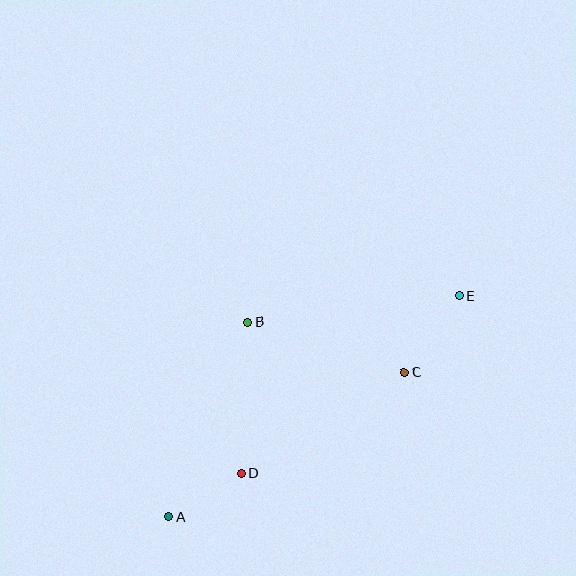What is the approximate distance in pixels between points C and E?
The distance between C and E is approximately 94 pixels.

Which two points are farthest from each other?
Points A and E are farthest from each other.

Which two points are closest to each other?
Points A and D are closest to each other.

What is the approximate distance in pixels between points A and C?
The distance between A and C is approximately 276 pixels.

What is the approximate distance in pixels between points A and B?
The distance between A and B is approximately 210 pixels.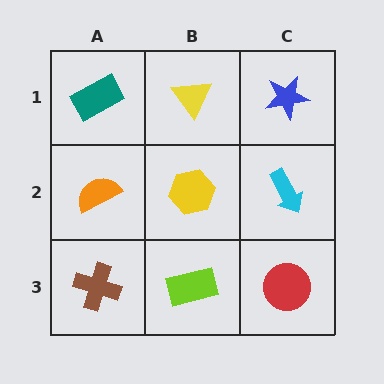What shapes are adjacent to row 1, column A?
An orange semicircle (row 2, column A), a yellow triangle (row 1, column B).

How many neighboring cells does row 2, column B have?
4.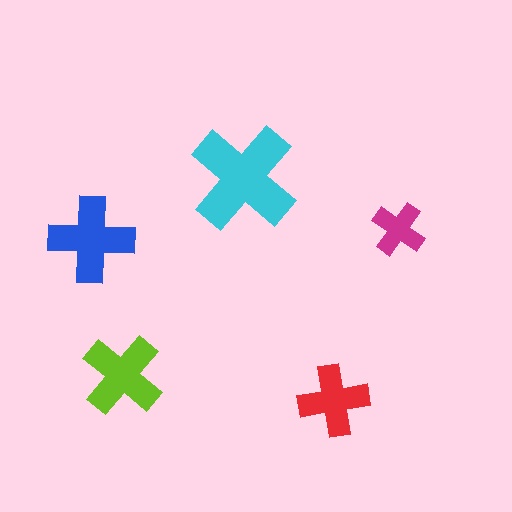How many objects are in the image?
There are 5 objects in the image.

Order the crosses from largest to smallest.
the cyan one, the blue one, the lime one, the red one, the magenta one.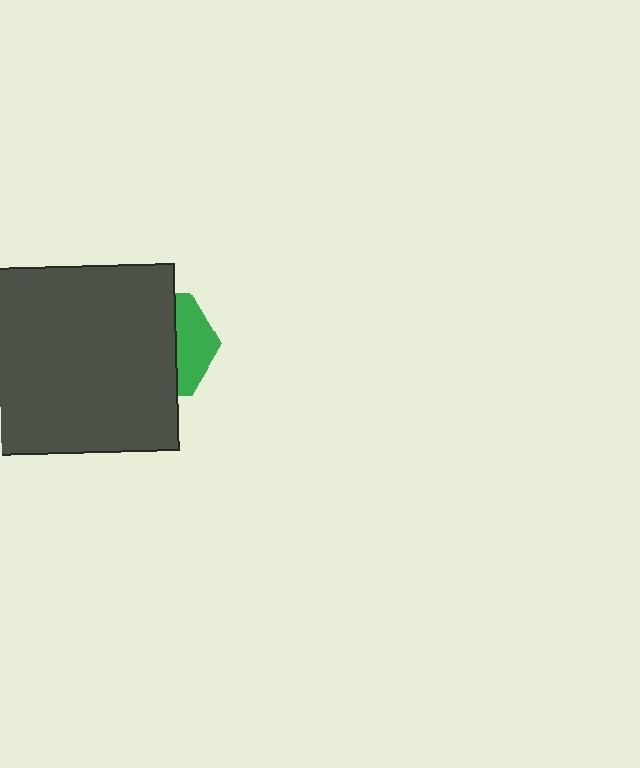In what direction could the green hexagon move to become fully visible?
The green hexagon could move right. That would shift it out from behind the dark gray square entirely.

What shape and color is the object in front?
The object in front is a dark gray square.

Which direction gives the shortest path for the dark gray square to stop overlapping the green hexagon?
Moving left gives the shortest separation.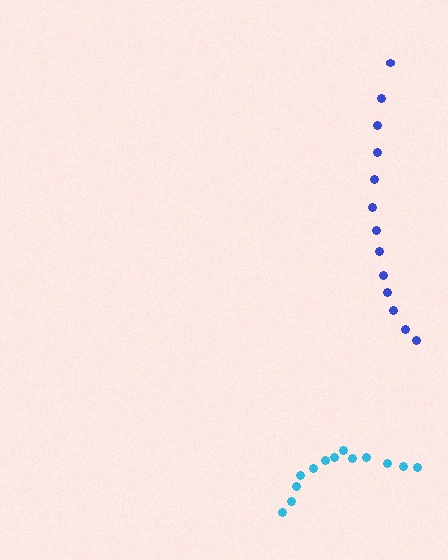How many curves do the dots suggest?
There are 2 distinct paths.